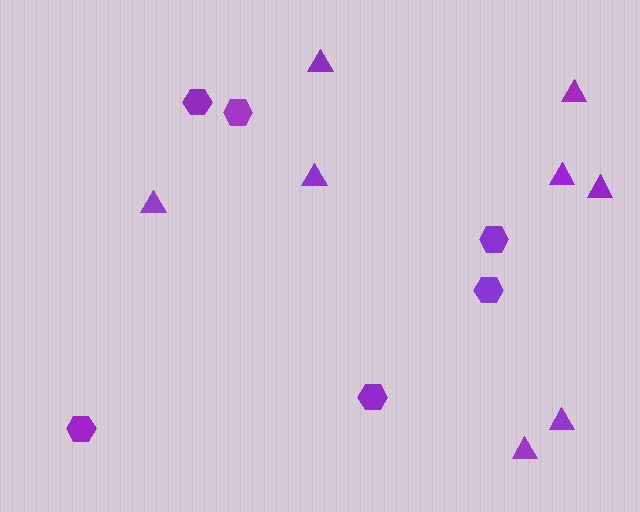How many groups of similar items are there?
There are 2 groups: one group of triangles (8) and one group of hexagons (6).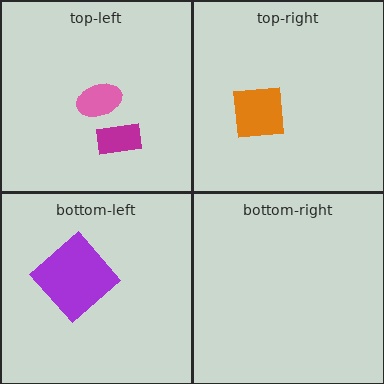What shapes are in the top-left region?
The pink ellipse, the magenta rectangle.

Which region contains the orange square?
The top-right region.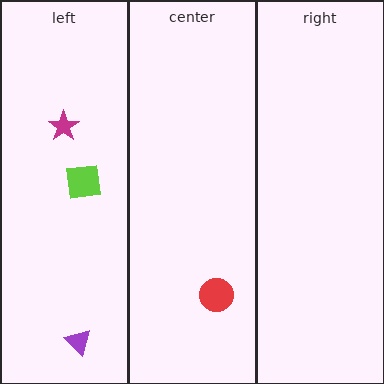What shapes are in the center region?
The red circle.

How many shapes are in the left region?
3.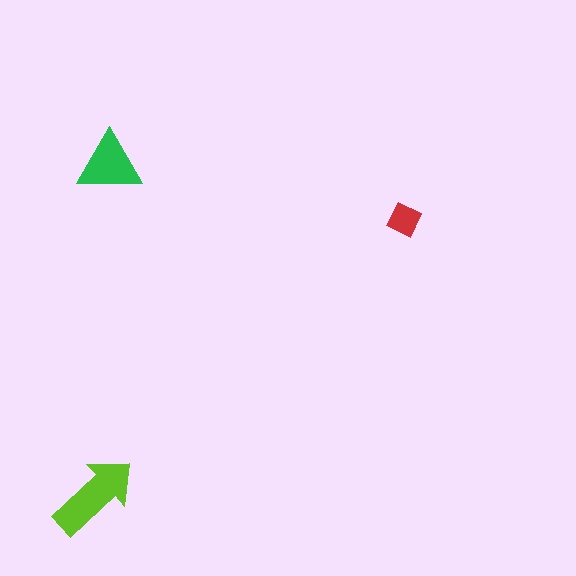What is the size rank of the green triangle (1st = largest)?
2nd.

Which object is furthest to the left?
The lime arrow is leftmost.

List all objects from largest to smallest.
The lime arrow, the green triangle, the red square.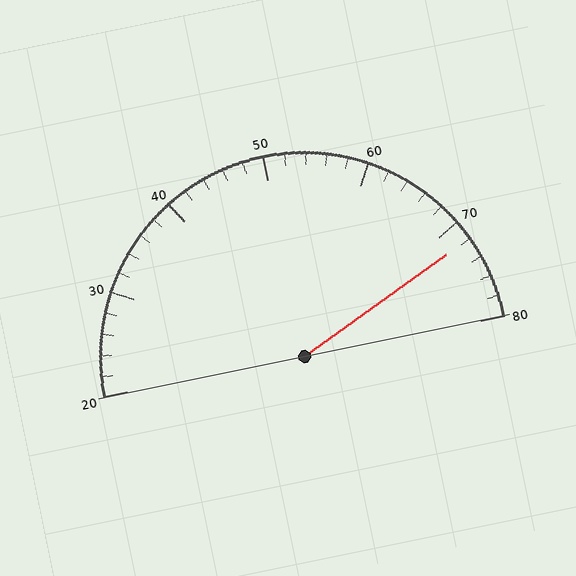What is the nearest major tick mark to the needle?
The nearest major tick mark is 70.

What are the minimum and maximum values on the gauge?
The gauge ranges from 20 to 80.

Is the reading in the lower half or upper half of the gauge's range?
The reading is in the upper half of the range (20 to 80).